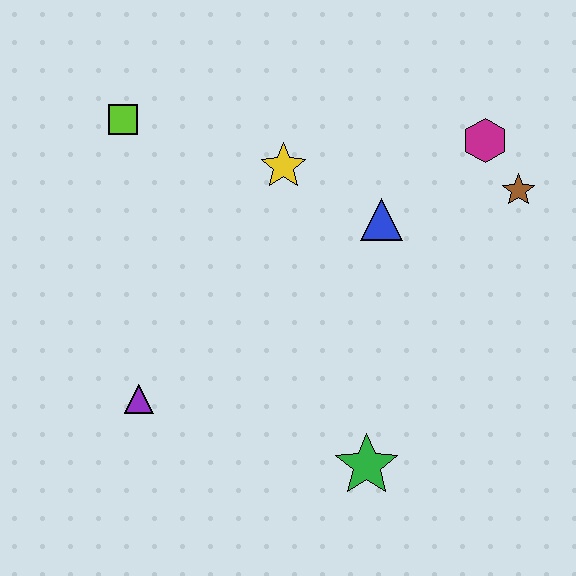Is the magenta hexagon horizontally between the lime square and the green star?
No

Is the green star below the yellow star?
Yes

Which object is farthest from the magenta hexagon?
The purple triangle is farthest from the magenta hexagon.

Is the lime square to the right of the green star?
No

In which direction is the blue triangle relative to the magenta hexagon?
The blue triangle is to the left of the magenta hexagon.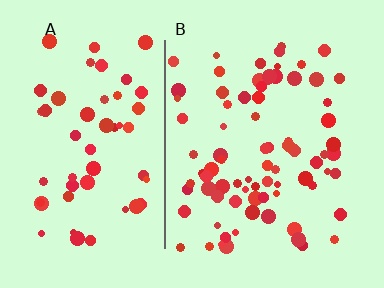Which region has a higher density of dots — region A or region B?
B (the right).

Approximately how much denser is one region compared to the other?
Approximately 1.5× — region B over region A.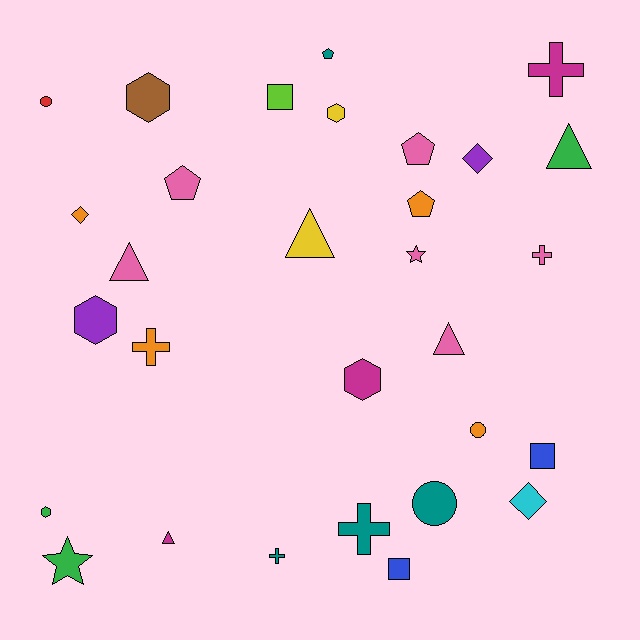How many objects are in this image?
There are 30 objects.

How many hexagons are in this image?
There are 5 hexagons.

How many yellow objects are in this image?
There are 2 yellow objects.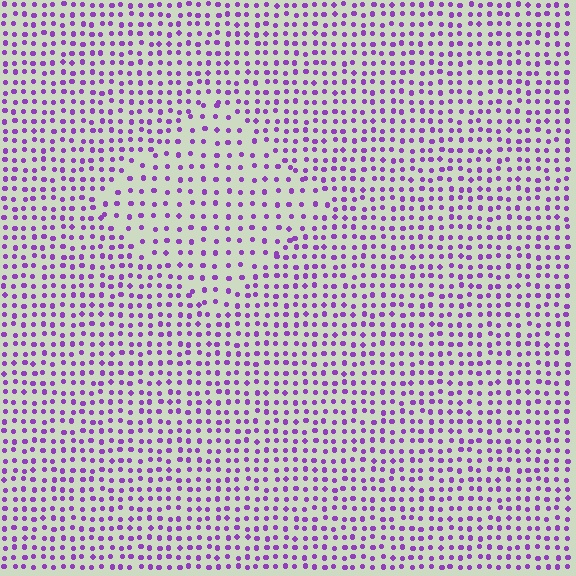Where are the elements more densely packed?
The elements are more densely packed outside the diamond boundary.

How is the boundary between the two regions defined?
The boundary is defined by a change in element density (approximately 1.6x ratio). All elements are the same color, size, and shape.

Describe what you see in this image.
The image contains small purple elements arranged at two different densities. A diamond-shaped region is visible where the elements are less densely packed than the surrounding area.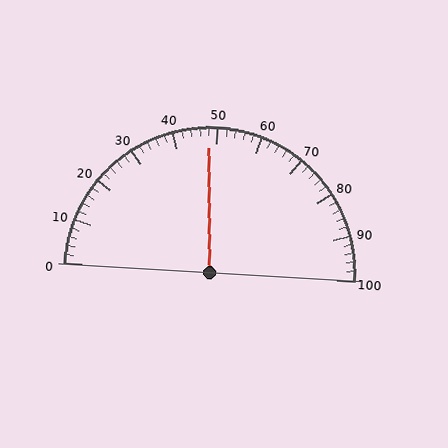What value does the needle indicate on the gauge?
The needle indicates approximately 48.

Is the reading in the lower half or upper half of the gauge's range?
The reading is in the lower half of the range (0 to 100).